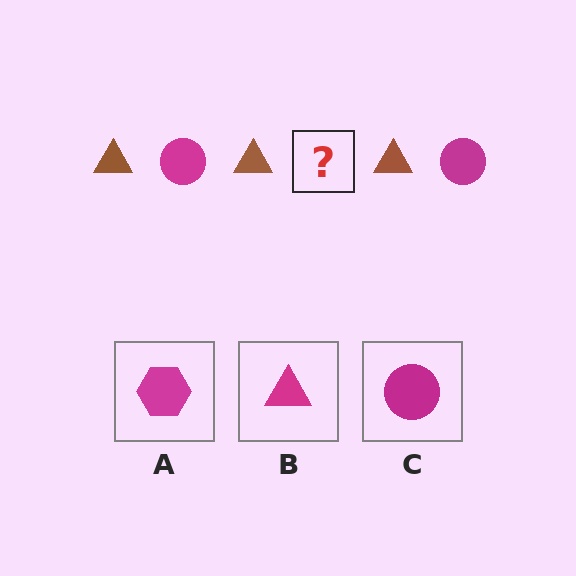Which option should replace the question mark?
Option C.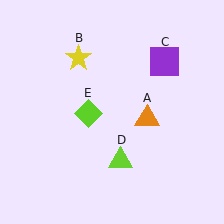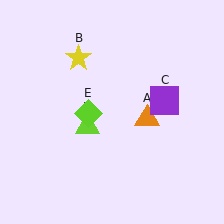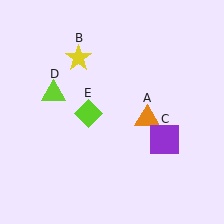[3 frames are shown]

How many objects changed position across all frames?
2 objects changed position: purple square (object C), lime triangle (object D).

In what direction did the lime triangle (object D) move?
The lime triangle (object D) moved up and to the left.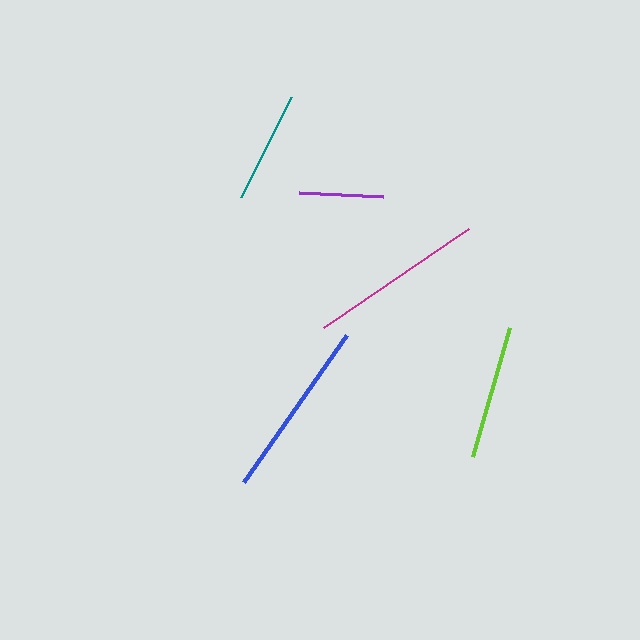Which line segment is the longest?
The blue line is the longest at approximately 180 pixels.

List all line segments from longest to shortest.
From longest to shortest: blue, magenta, lime, teal, purple.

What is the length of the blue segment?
The blue segment is approximately 180 pixels long.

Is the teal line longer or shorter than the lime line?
The lime line is longer than the teal line.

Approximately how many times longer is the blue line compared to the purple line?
The blue line is approximately 2.1 times the length of the purple line.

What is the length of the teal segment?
The teal segment is approximately 112 pixels long.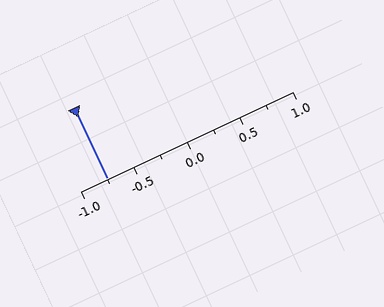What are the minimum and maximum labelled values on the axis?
The axis runs from -1.0 to 1.0.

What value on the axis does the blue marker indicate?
The marker indicates approximately -0.75.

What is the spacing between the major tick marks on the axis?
The major ticks are spaced 0.5 apart.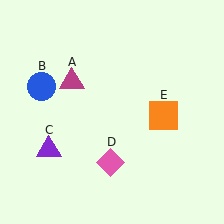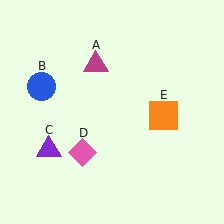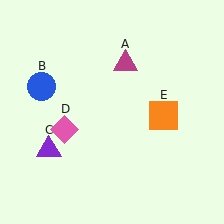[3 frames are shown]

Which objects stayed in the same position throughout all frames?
Blue circle (object B) and purple triangle (object C) and orange square (object E) remained stationary.